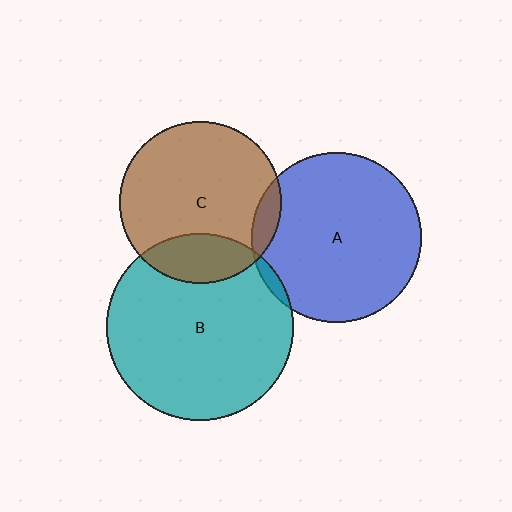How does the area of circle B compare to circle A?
Approximately 1.2 times.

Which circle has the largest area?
Circle B (teal).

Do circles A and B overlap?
Yes.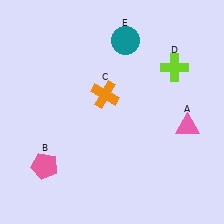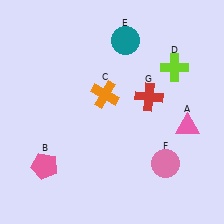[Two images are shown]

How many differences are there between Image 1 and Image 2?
There are 2 differences between the two images.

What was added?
A pink circle (F), a red cross (G) were added in Image 2.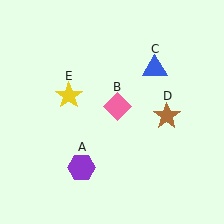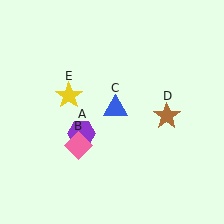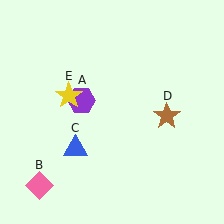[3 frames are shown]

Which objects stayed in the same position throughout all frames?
Brown star (object D) and yellow star (object E) remained stationary.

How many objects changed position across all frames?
3 objects changed position: purple hexagon (object A), pink diamond (object B), blue triangle (object C).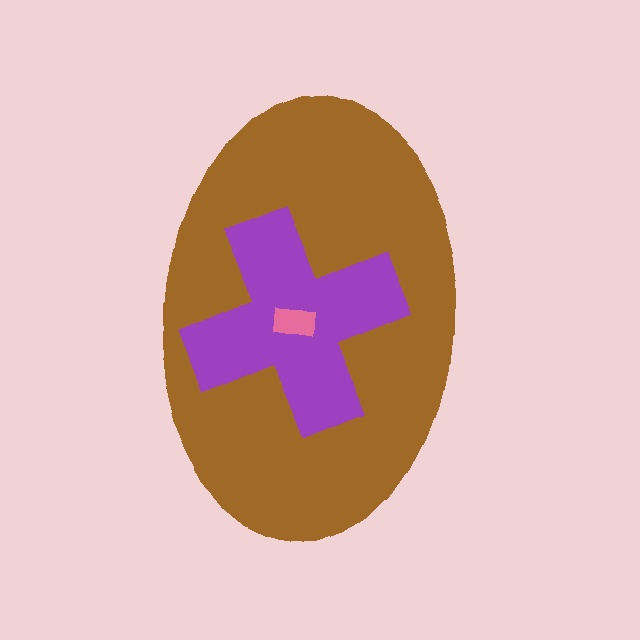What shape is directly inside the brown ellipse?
The purple cross.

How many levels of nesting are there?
3.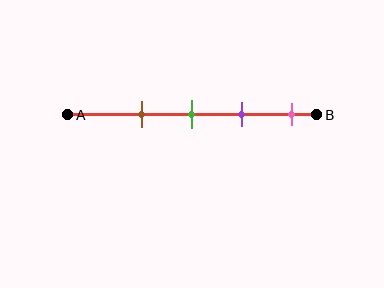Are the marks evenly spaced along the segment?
Yes, the marks are approximately evenly spaced.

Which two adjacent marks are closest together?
The green and purple marks are the closest adjacent pair.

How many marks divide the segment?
There are 4 marks dividing the segment.